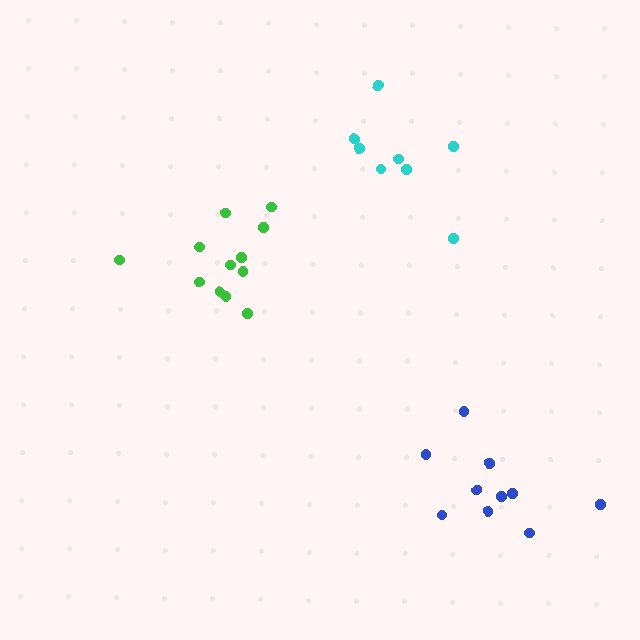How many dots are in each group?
Group 1: 10 dots, Group 2: 12 dots, Group 3: 8 dots (30 total).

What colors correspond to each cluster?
The clusters are colored: blue, green, cyan.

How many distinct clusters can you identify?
There are 3 distinct clusters.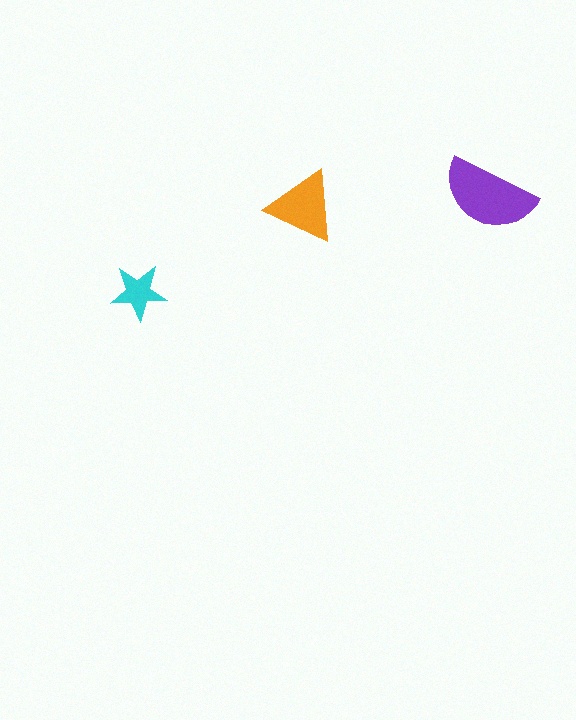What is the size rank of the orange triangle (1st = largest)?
2nd.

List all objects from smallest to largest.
The cyan star, the orange triangle, the purple semicircle.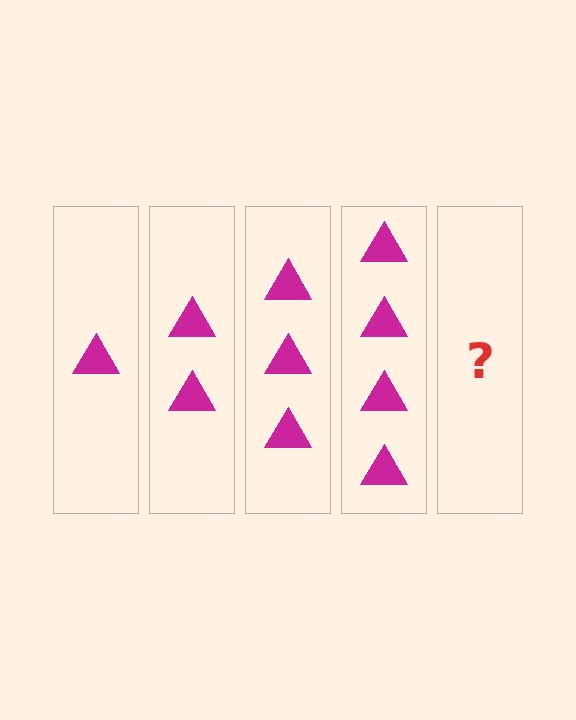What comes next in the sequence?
The next element should be 5 triangles.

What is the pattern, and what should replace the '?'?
The pattern is that each step adds one more triangle. The '?' should be 5 triangles.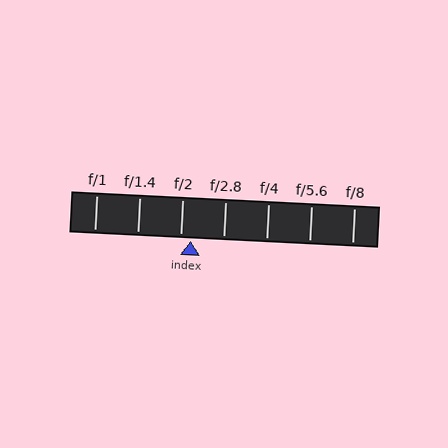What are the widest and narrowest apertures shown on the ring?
The widest aperture shown is f/1 and the narrowest is f/8.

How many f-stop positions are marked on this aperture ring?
There are 7 f-stop positions marked.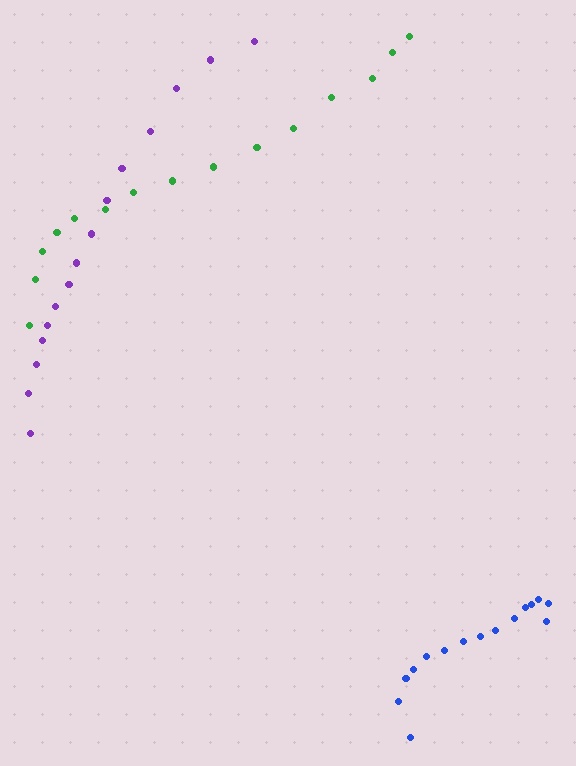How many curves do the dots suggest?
There are 3 distinct paths.